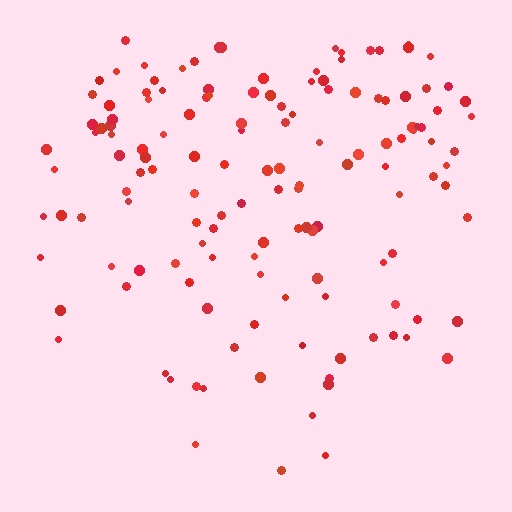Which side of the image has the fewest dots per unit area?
The bottom.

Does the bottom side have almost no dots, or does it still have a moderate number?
Still a moderate number, just noticeably fewer than the top.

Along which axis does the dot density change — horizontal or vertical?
Vertical.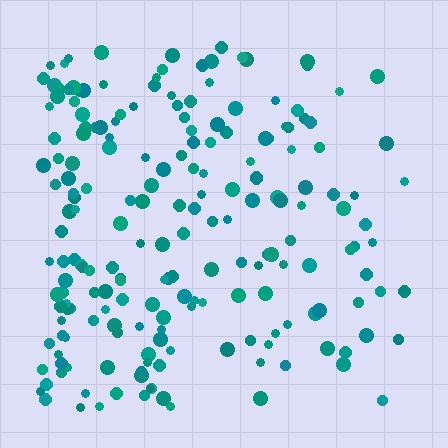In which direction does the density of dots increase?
From right to left, with the left side densest.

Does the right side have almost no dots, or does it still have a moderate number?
Still a moderate number, just noticeably fewer than the left.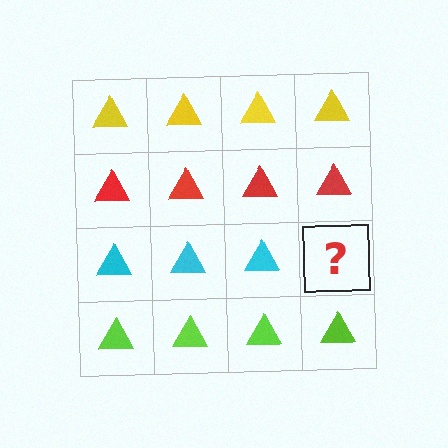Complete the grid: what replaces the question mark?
The question mark should be replaced with a cyan triangle.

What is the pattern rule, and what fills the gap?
The rule is that each row has a consistent color. The gap should be filled with a cyan triangle.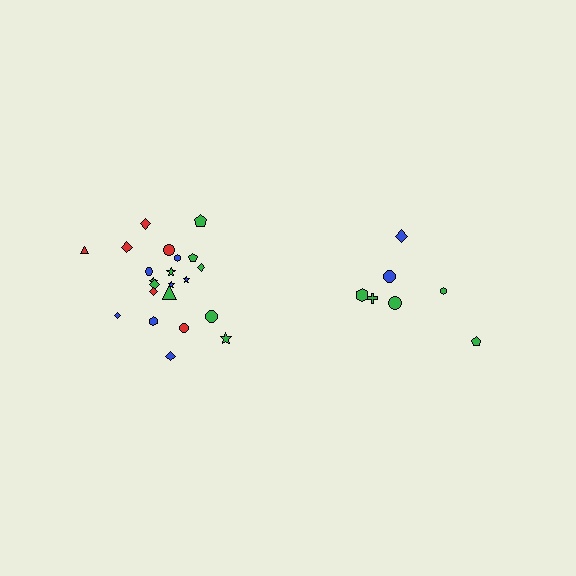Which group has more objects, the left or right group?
The left group.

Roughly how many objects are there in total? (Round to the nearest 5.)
Roughly 30 objects in total.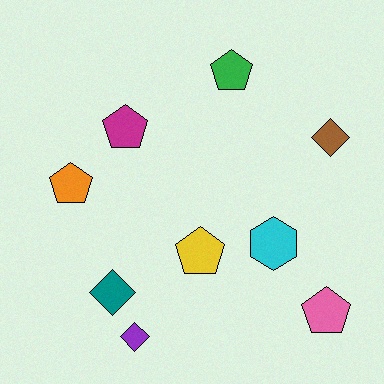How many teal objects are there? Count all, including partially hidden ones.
There is 1 teal object.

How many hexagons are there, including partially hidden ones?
There is 1 hexagon.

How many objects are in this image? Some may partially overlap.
There are 9 objects.